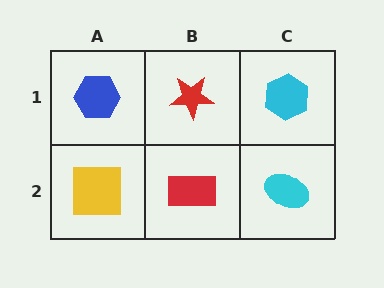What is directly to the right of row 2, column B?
A cyan ellipse.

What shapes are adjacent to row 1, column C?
A cyan ellipse (row 2, column C), a red star (row 1, column B).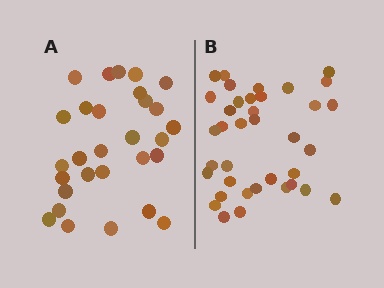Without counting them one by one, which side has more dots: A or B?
Region B (the right region) has more dots.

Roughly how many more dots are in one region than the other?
Region B has roughly 8 or so more dots than region A.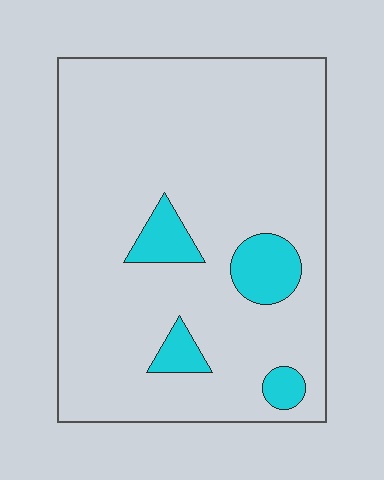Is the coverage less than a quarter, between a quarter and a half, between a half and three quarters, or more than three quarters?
Less than a quarter.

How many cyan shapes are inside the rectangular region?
4.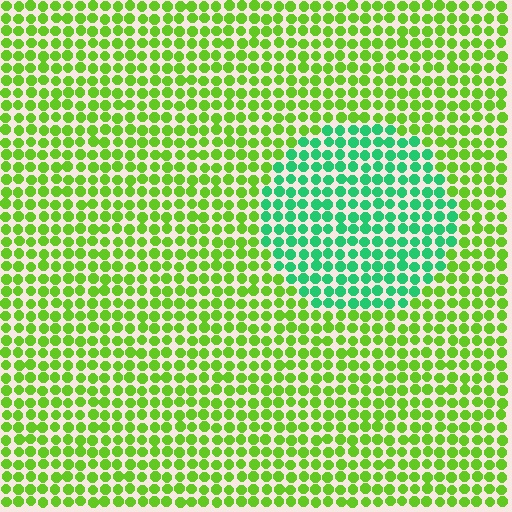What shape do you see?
I see a circle.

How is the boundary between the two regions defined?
The boundary is defined purely by a slight shift in hue (about 50 degrees). Spacing, size, and orientation are identical on both sides.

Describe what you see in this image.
The image is filled with small lime elements in a uniform arrangement. A circle-shaped region is visible where the elements are tinted to a slightly different hue, forming a subtle color boundary.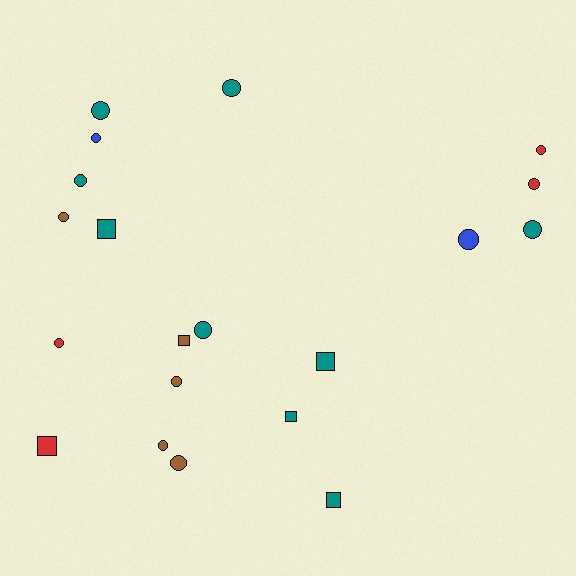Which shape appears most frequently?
Circle, with 14 objects.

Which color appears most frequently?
Teal, with 9 objects.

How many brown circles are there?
There are 4 brown circles.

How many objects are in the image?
There are 20 objects.